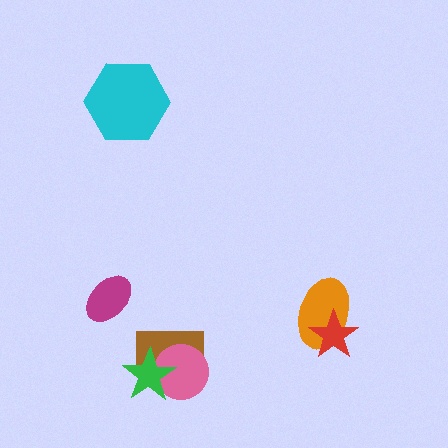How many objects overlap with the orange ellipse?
1 object overlaps with the orange ellipse.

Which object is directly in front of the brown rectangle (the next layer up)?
The pink circle is directly in front of the brown rectangle.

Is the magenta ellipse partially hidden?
No, no other shape covers it.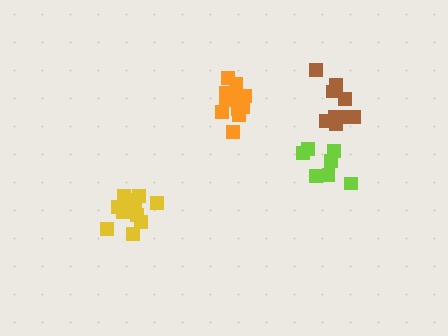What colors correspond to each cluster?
The clusters are colored: lime, brown, orange, yellow.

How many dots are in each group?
Group 1: 7 dots, Group 2: 9 dots, Group 3: 11 dots, Group 4: 12 dots (39 total).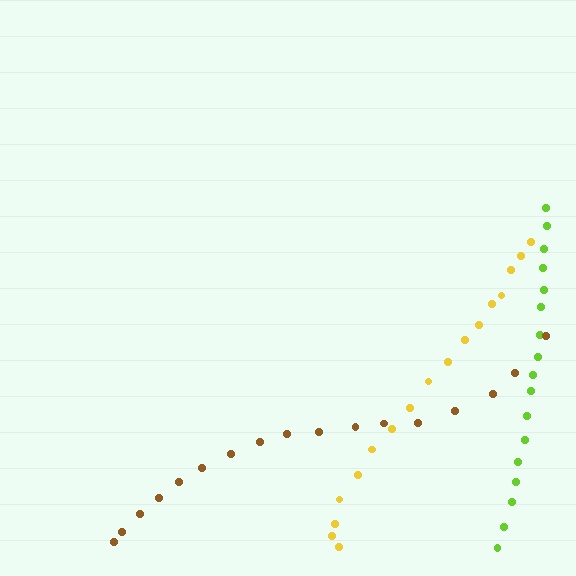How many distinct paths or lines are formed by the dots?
There are 3 distinct paths.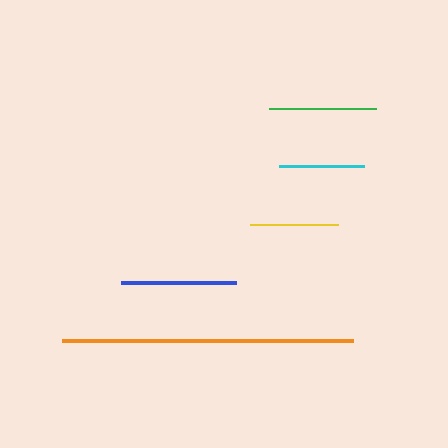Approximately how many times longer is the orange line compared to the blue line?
The orange line is approximately 2.5 times the length of the blue line.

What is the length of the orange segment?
The orange segment is approximately 291 pixels long.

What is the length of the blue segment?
The blue segment is approximately 116 pixels long.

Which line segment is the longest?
The orange line is the longest at approximately 291 pixels.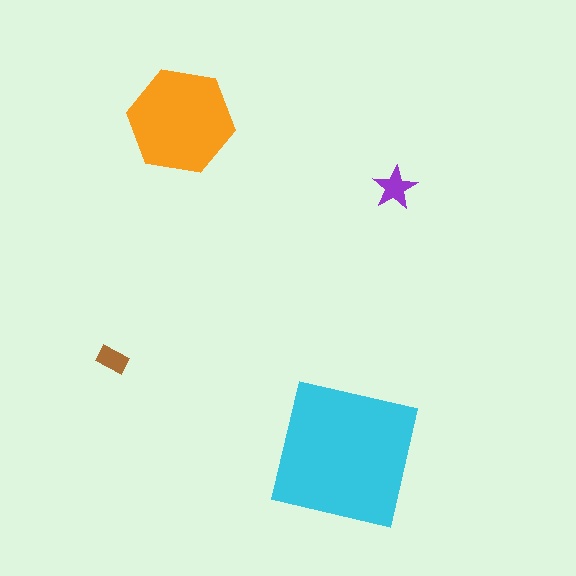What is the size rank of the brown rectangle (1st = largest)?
4th.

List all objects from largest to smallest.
The cyan square, the orange hexagon, the purple star, the brown rectangle.